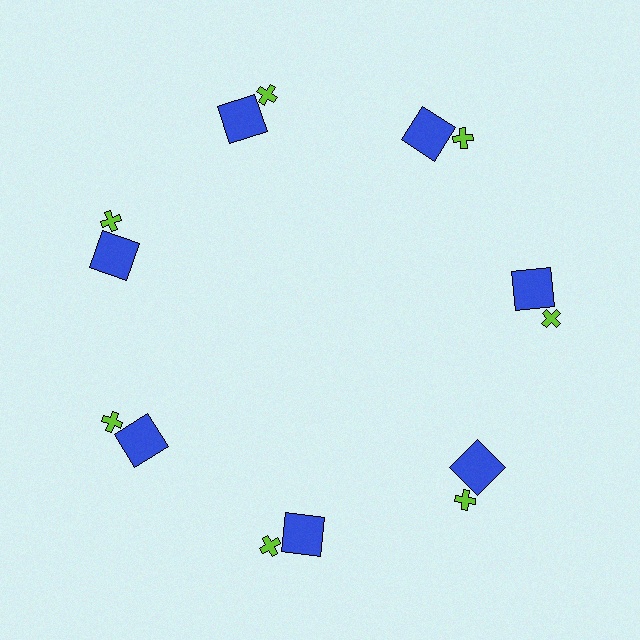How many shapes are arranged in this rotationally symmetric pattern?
There are 14 shapes, arranged in 7 groups of 2.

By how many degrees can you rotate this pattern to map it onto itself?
The pattern maps onto itself every 51 degrees of rotation.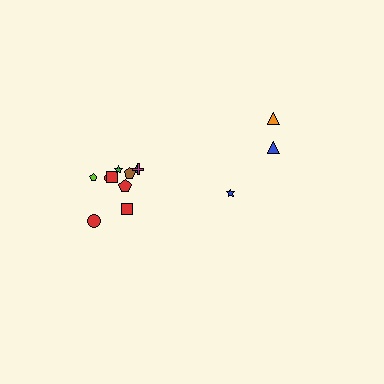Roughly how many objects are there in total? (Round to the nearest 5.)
Roughly 15 objects in total.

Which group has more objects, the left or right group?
The left group.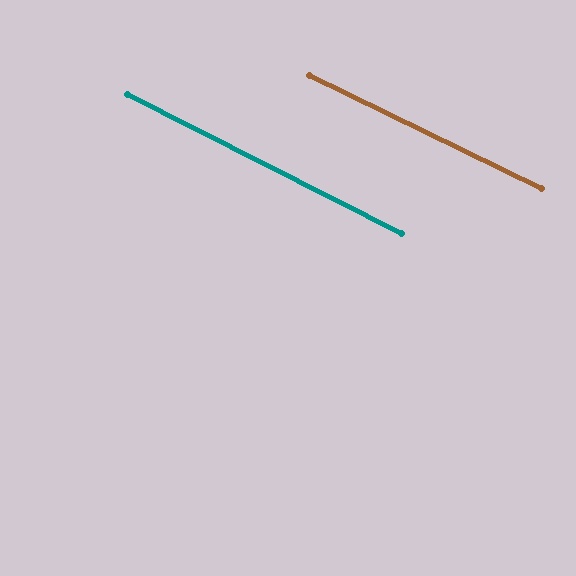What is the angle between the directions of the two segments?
Approximately 1 degree.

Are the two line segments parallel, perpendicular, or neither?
Parallel — their directions differ by only 1.0°.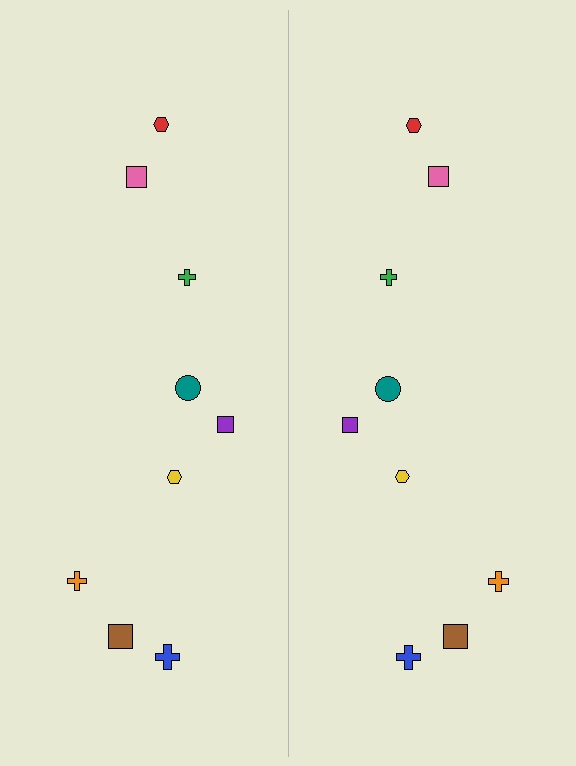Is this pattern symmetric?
Yes, this pattern has bilateral (reflection) symmetry.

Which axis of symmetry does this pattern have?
The pattern has a vertical axis of symmetry running through the center of the image.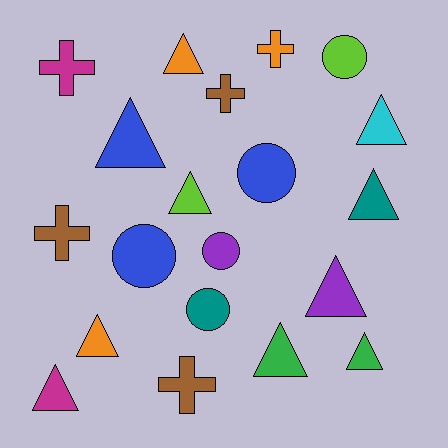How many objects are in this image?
There are 20 objects.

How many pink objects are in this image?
There are no pink objects.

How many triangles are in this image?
There are 10 triangles.